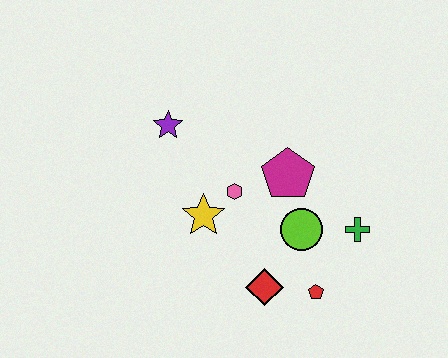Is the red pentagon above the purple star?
No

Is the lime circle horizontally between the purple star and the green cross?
Yes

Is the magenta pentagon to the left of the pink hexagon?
No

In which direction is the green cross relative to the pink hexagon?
The green cross is to the right of the pink hexagon.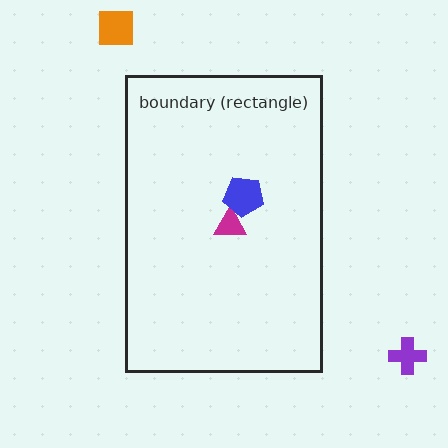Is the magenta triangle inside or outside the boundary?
Inside.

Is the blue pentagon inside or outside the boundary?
Inside.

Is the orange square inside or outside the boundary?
Outside.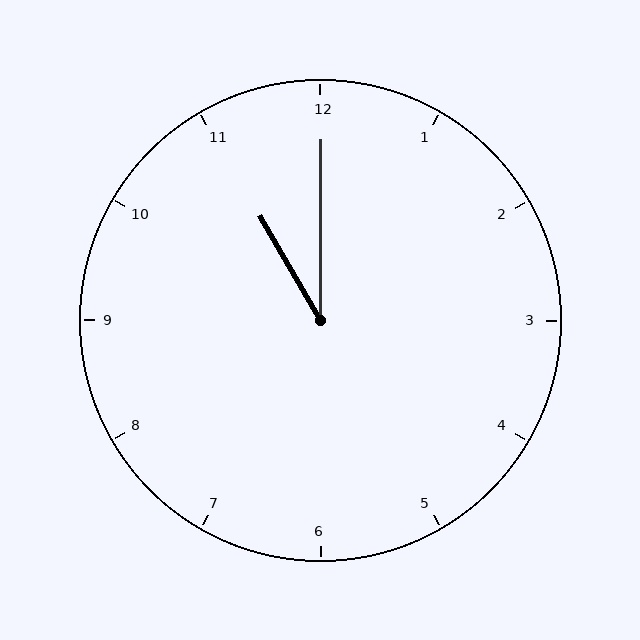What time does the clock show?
11:00.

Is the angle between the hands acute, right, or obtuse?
It is acute.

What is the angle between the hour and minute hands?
Approximately 30 degrees.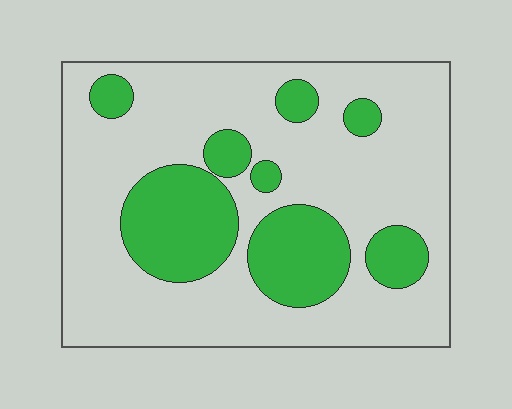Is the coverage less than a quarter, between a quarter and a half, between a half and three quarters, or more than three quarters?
Between a quarter and a half.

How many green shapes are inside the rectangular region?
8.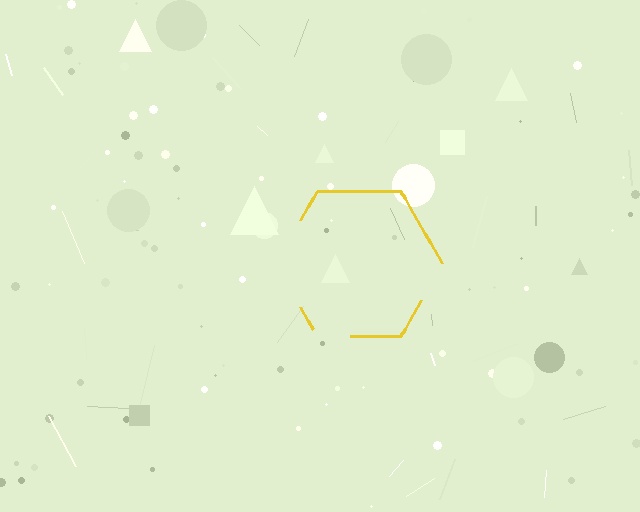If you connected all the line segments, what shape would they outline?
They would outline a hexagon.